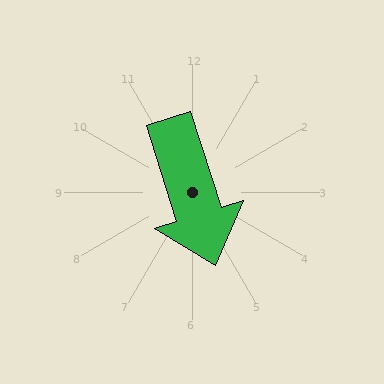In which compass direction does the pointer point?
South.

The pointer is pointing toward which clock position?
Roughly 5 o'clock.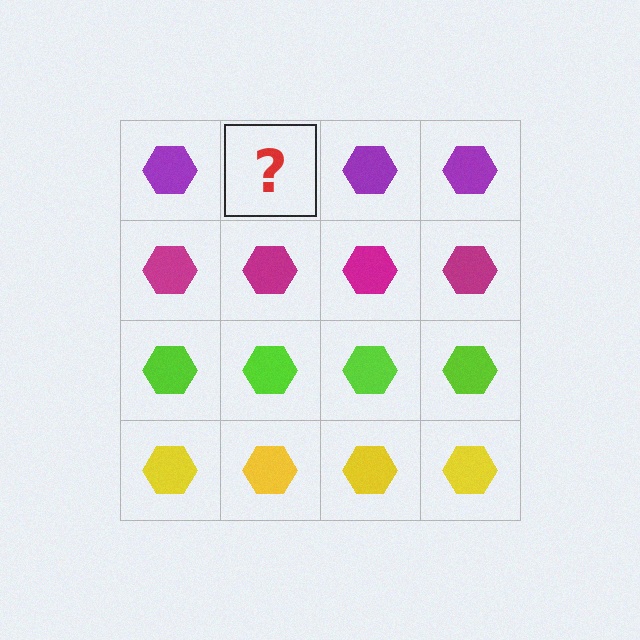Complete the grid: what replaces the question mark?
The question mark should be replaced with a purple hexagon.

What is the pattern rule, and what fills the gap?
The rule is that each row has a consistent color. The gap should be filled with a purple hexagon.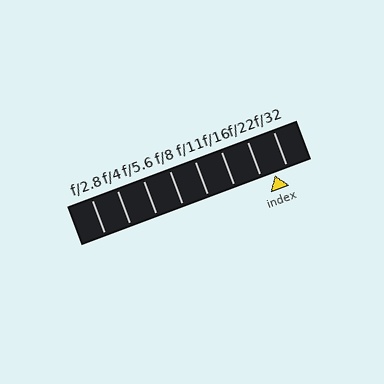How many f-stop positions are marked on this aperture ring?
There are 8 f-stop positions marked.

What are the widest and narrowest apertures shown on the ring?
The widest aperture shown is f/2.8 and the narrowest is f/32.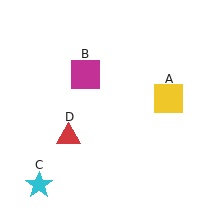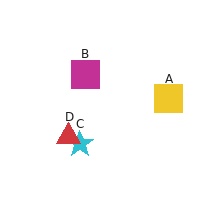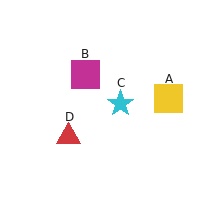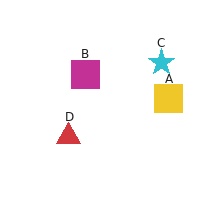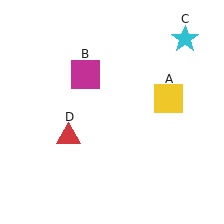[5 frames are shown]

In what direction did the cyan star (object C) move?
The cyan star (object C) moved up and to the right.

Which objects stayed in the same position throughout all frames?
Yellow square (object A) and magenta square (object B) and red triangle (object D) remained stationary.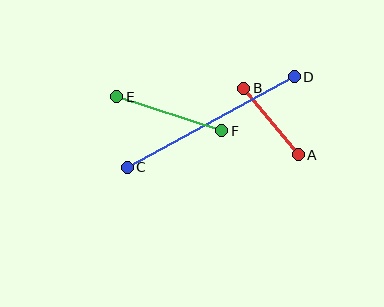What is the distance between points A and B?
The distance is approximately 86 pixels.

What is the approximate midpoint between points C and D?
The midpoint is at approximately (211, 122) pixels.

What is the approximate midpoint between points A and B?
The midpoint is at approximately (271, 121) pixels.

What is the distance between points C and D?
The distance is approximately 190 pixels.